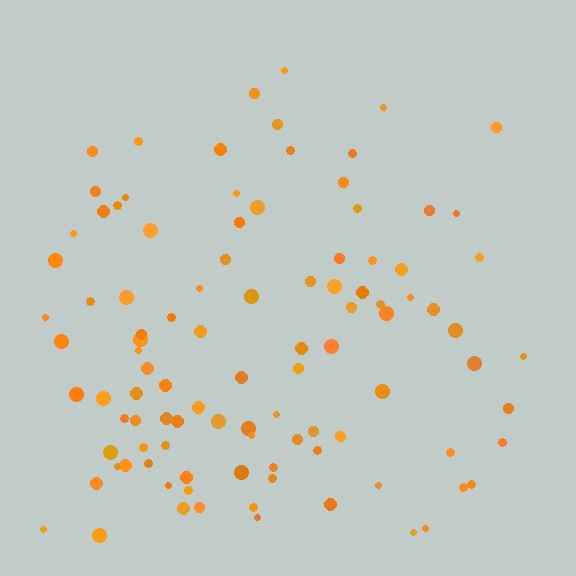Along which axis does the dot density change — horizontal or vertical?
Vertical.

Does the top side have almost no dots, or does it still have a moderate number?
Still a moderate number, just noticeably fewer than the bottom.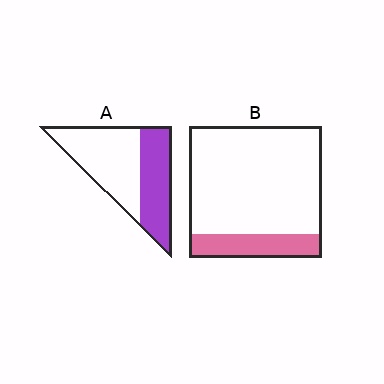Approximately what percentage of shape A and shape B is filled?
A is approximately 40% and B is approximately 20%.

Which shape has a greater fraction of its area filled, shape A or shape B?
Shape A.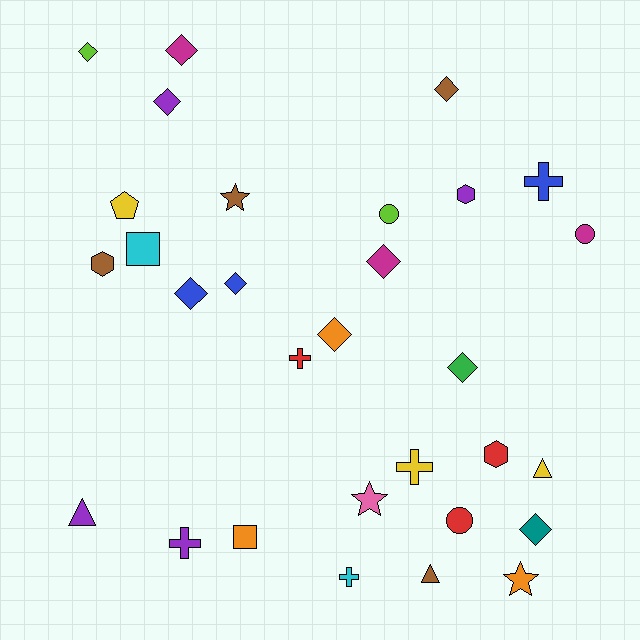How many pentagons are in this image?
There is 1 pentagon.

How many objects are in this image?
There are 30 objects.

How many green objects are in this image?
There is 1 green object.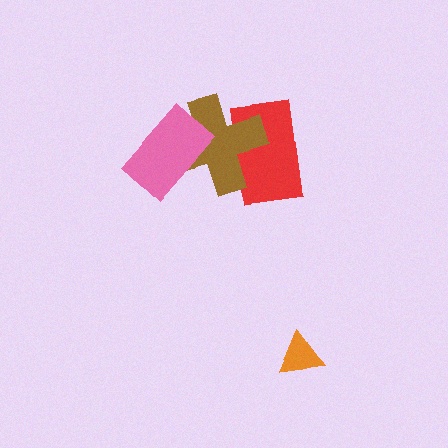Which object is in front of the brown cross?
The pink rectangle is in front of the brown cross.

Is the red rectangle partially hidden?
Yes, it is partially covered by another shape.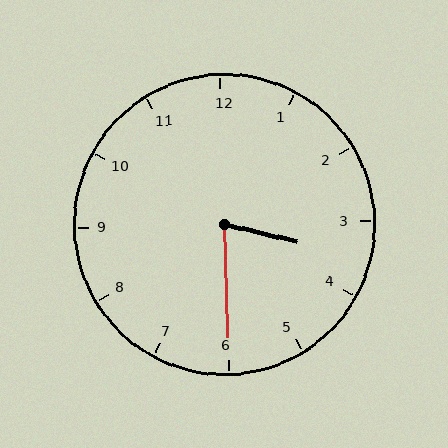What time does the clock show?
3:30.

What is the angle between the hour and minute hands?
Approximately 75 degrees.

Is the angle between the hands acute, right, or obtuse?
It is acute.